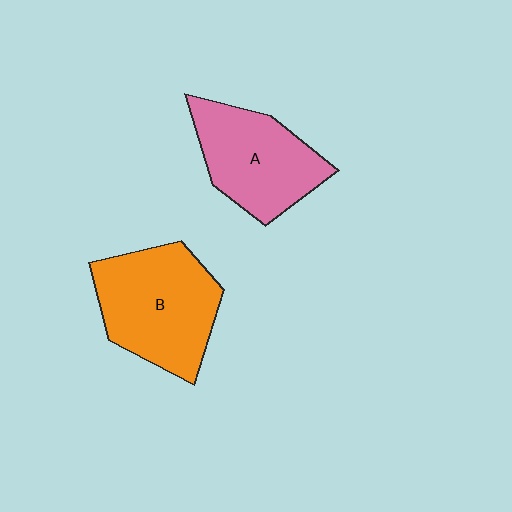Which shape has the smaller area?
Shape A (pink).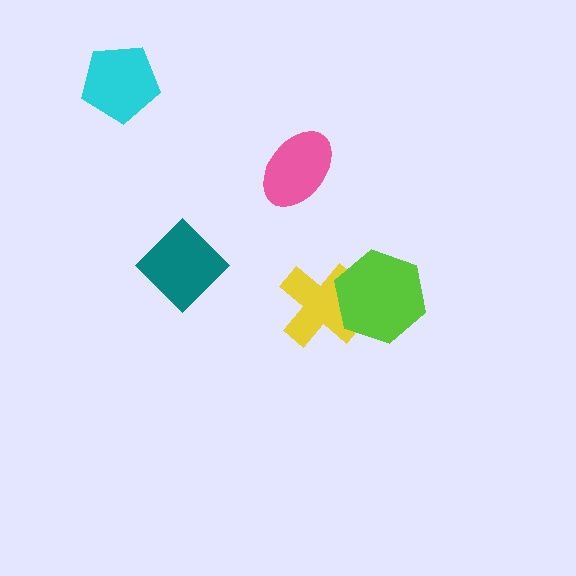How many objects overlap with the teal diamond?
0 objects overlap with the teal diamond.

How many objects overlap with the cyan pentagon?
0 objects overlap with the cyan pentagon.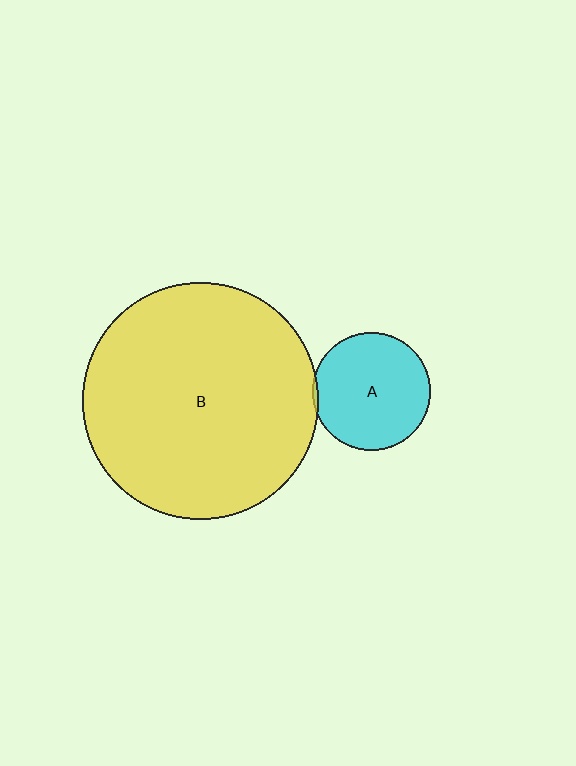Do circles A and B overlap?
Yes.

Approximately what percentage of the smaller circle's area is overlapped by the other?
Approximately 5%.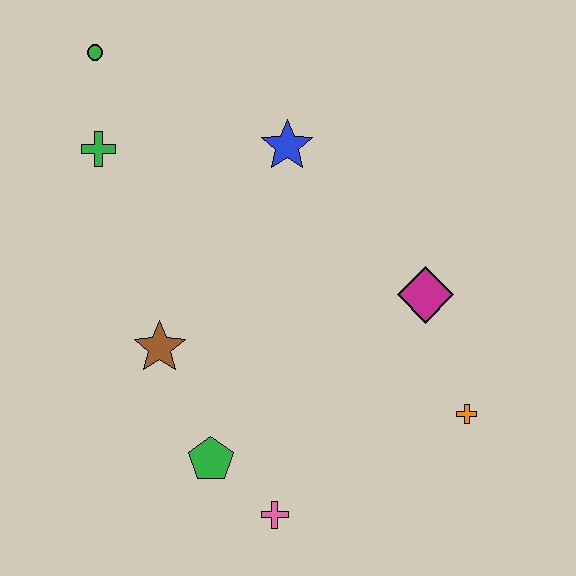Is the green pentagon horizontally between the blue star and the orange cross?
No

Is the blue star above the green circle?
No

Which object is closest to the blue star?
The green cross is closest to the blue star.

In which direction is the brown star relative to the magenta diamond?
The brown star is to the left of the magenta diamond.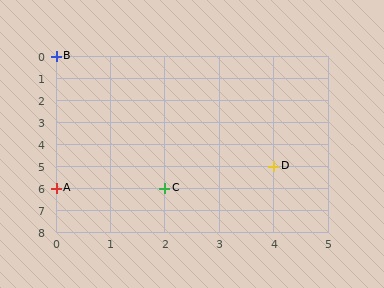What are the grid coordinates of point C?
Point C is at grid coordinates (2, 6).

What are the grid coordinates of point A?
Point A is at grid coordinates (0, 6).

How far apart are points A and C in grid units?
Points A and C are 2 columns apart.